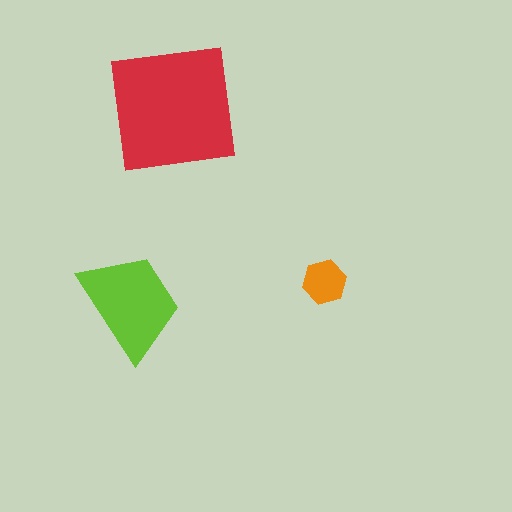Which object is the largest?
The red square.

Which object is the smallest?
The orange hexagon.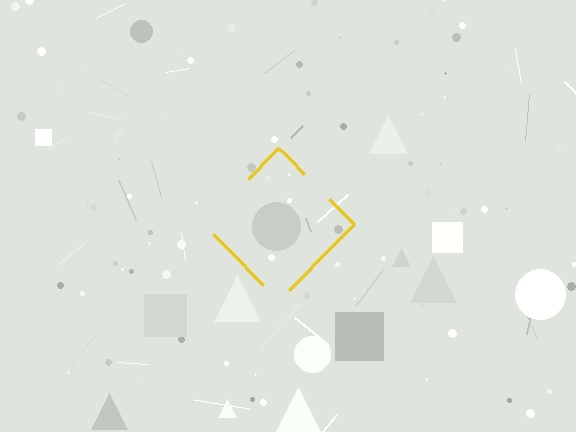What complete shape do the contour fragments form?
The contour fragments form a diamond.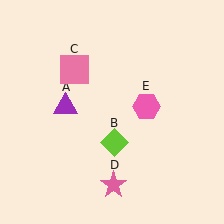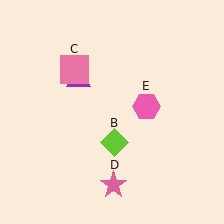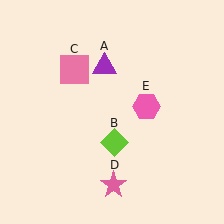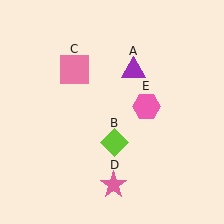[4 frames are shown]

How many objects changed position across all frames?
1 object changed position: purple triangle (object A).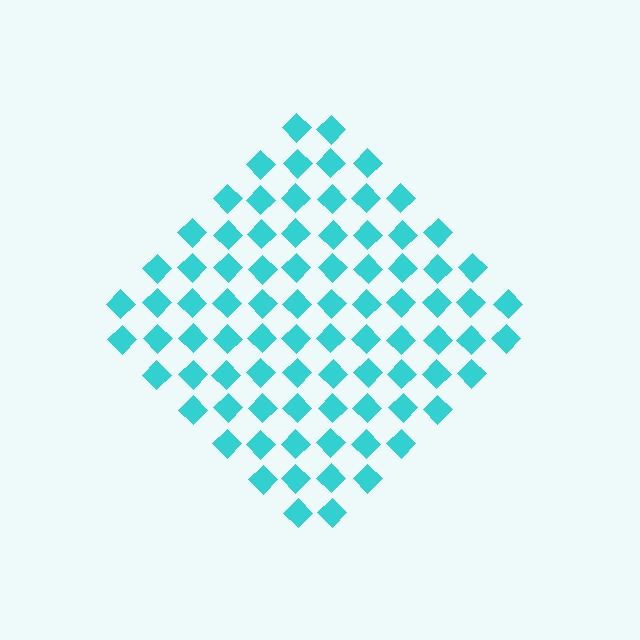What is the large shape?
The large shape is a diamond.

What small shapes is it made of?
It is made of small diamonds.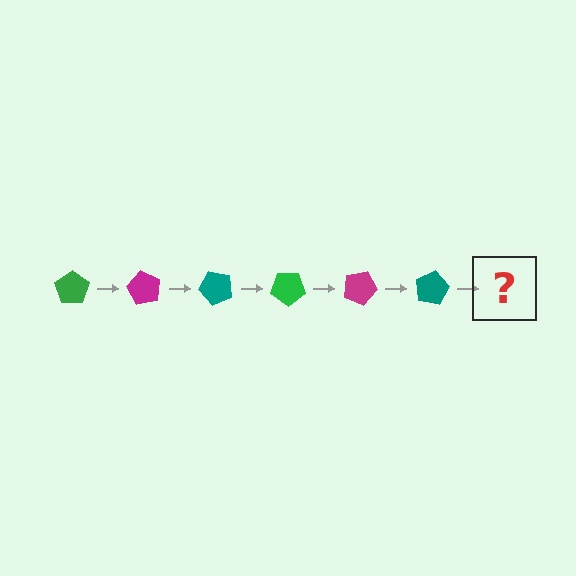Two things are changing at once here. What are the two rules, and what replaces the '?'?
The two rules are that it rotates 60 degrees each step and the color cycles through green, magenta, and teal. The '?' should be a green pentagon, rotated 360 degrees from the start.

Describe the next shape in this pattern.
It should be a green pentagon, rotated 360 degrees from the start.